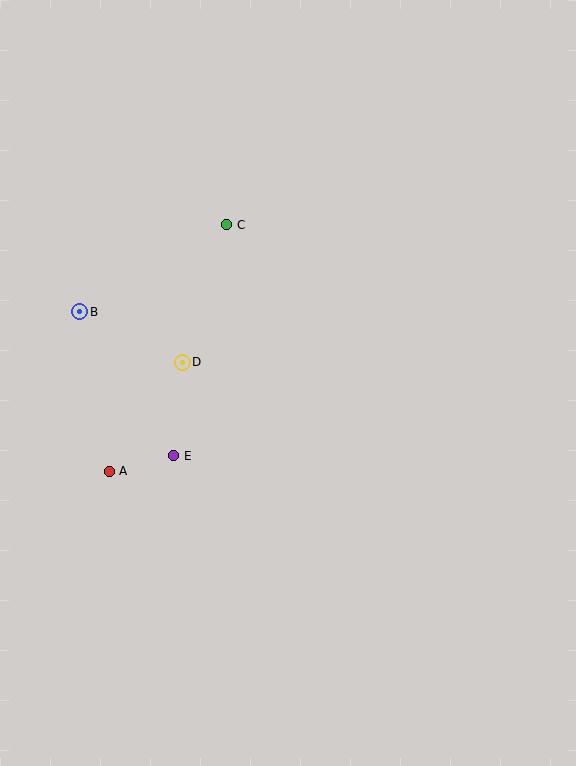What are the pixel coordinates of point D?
Point D is at (182, 362).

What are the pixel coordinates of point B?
Point B is at (80, 312).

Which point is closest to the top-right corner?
Point C is closest to the top-right corner.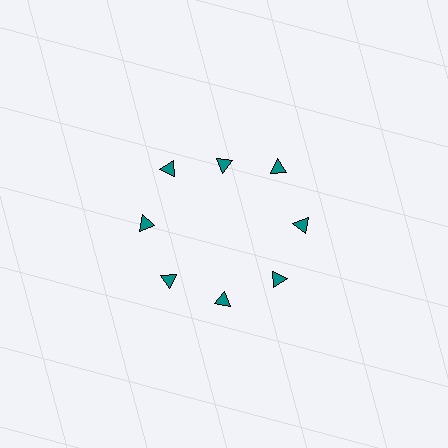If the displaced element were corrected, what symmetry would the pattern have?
It would have 8-fold rotational symmetry — the pattern would map onto itself every 45 degrees.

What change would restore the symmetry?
The symmetry would be restored by moving it outward, back onto the ring so that all 8 triangles sit at equal angles and equal distance from the center.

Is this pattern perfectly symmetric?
No. The 8 teal triangles are arranged in a ring, but one element near the 12 o'clock position is pulled inward toward the center, breaking the 8-fold rotational symmetry.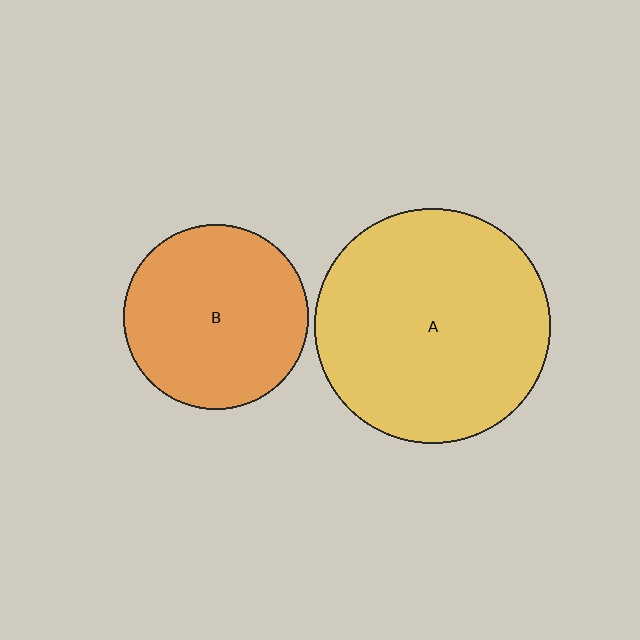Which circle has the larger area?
Circle A (yellow).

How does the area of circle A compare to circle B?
Approximately 1.6 times.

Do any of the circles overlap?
No, none of the circles overlap.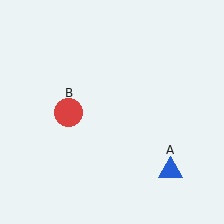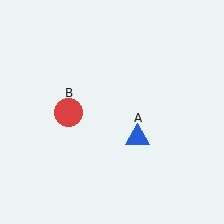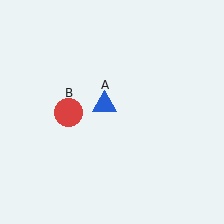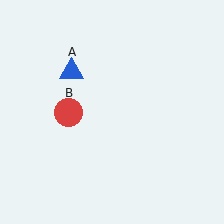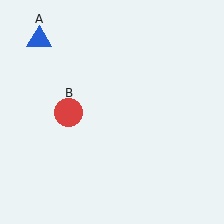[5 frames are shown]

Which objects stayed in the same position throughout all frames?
Red circle (object B) remained stationary.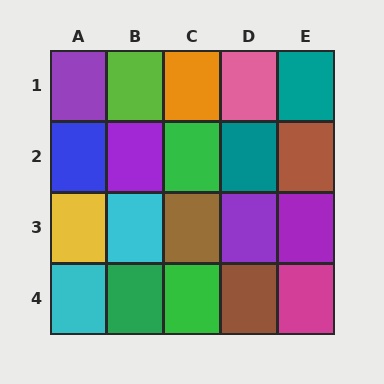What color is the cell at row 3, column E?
Purple.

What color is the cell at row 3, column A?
Yellow.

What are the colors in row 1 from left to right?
Purple, lime, orange, pink, teal.